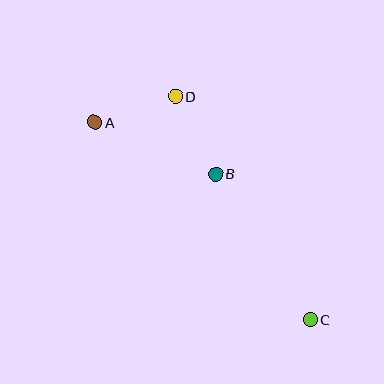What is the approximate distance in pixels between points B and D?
The distance between B and D is approximately 87 pixels.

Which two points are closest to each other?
Points A and D are closest to each other.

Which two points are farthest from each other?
Points A and C are farthest from each other.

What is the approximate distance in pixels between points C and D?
The distance between C and D is approximately 261 pixels.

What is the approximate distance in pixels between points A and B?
The distance between A and B is approximately 132 pixels.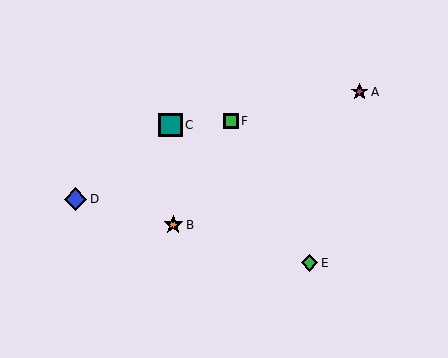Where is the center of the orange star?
The center of the orange star is at (173, 225).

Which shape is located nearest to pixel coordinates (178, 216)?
The orange star (labeled B) at (173, 225) is nearest to that location.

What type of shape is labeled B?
Shape B is an orange star.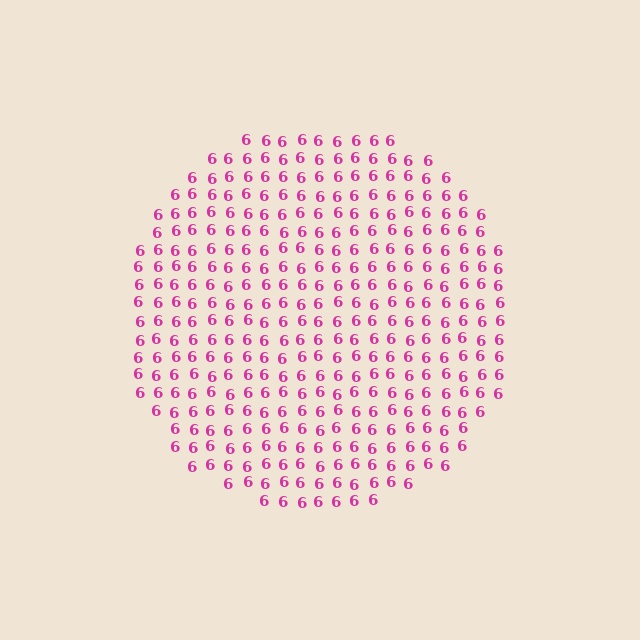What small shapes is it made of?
It is made of small digit 6's.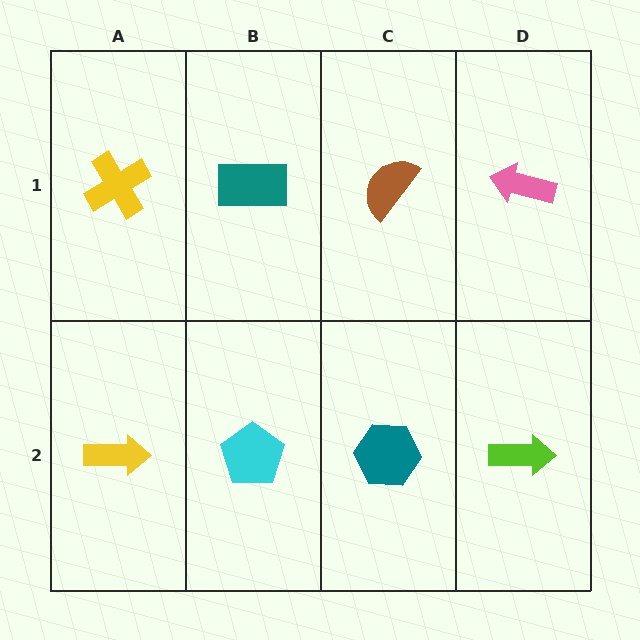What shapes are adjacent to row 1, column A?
A yellow arrow (row 2, column A), a teal rectangle (row 1, column B).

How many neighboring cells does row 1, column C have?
3.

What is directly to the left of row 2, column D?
A teal hexagon.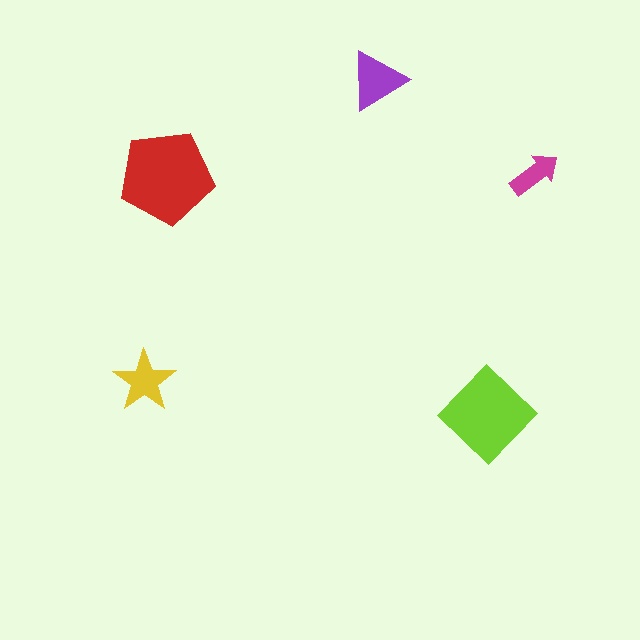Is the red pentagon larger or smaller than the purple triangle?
Larger.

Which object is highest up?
The purple triangle is topmost.